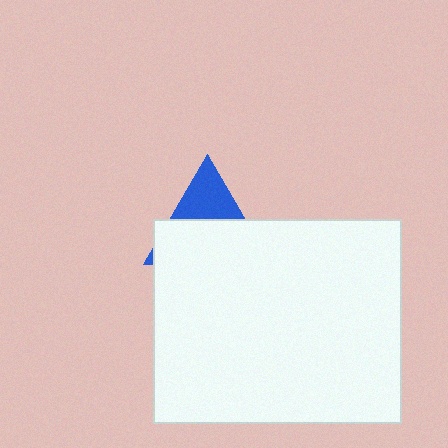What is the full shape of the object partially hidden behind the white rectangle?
The partially hidden object is a blue triangle.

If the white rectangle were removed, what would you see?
You would see the complete blue triangle.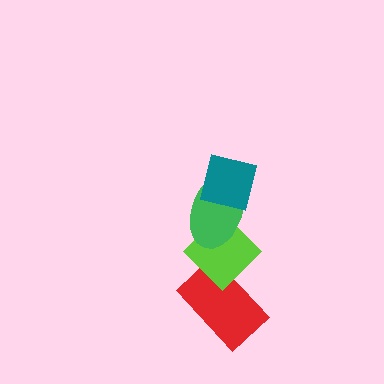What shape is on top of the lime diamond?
The green ellipse is on top of the lime diamond.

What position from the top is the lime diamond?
The lime diamond is 3rd from the top.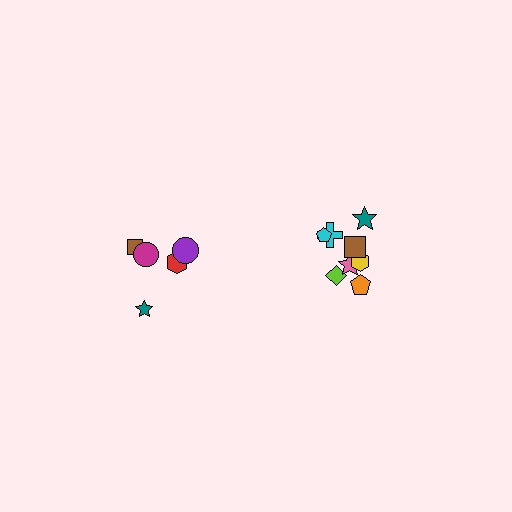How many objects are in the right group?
There are 8 objects.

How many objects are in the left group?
There are 5 objects.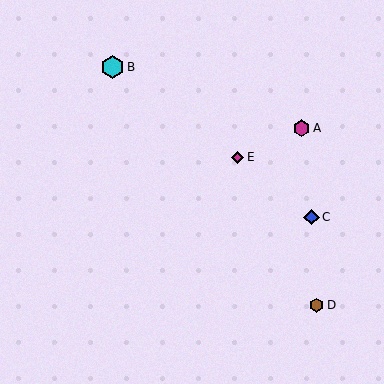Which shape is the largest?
The cyan hexagon (labeled B) is the largest.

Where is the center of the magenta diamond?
The center of the magenta diamond is at (238, 157).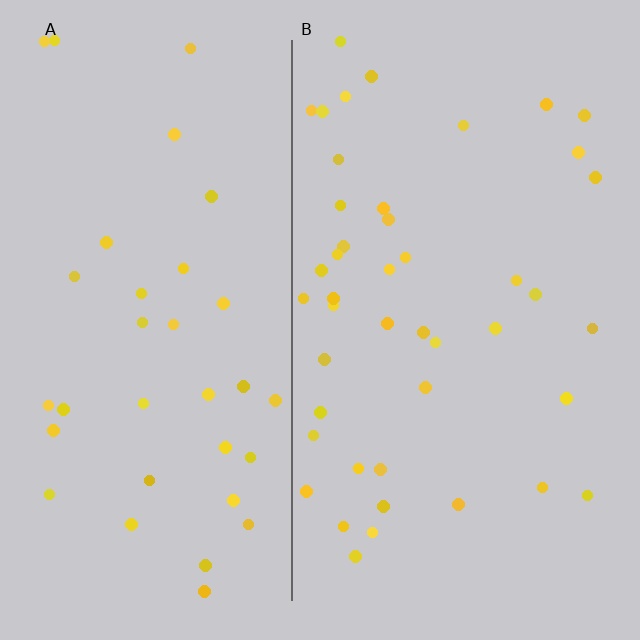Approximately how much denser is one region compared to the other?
Approximately 1.3× — region B over region A.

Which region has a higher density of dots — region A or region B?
B (the right).